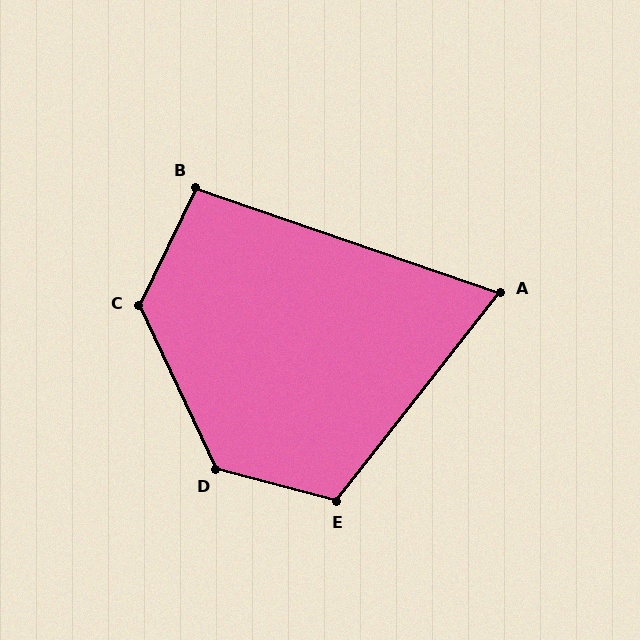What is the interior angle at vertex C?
Approximately 129 degrees (obtuse).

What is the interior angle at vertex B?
Approximately 97 degrees (obtuse).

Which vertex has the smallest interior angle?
A, at approximately 71 degrees.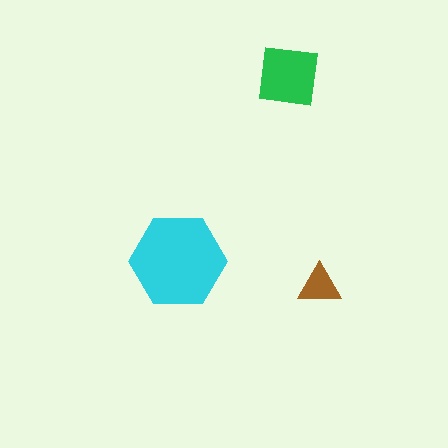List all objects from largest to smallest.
The cyan hexagon, the green square, the brown triangle.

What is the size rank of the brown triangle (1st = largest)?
3rd.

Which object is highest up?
The green square is topmost.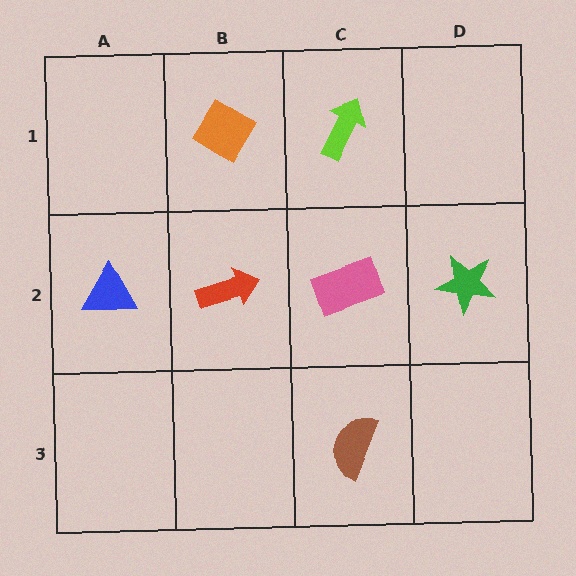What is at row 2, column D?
A green star.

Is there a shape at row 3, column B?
No, that cell is empty.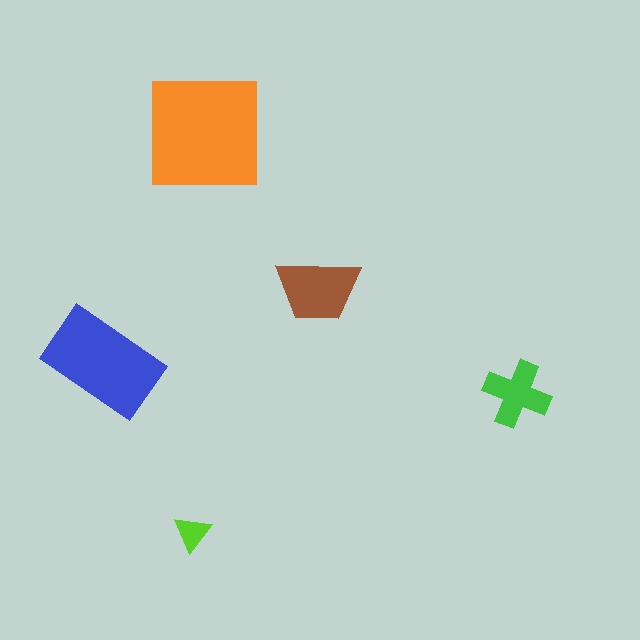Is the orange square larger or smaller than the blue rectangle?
Larger.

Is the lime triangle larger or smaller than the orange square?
Smaller.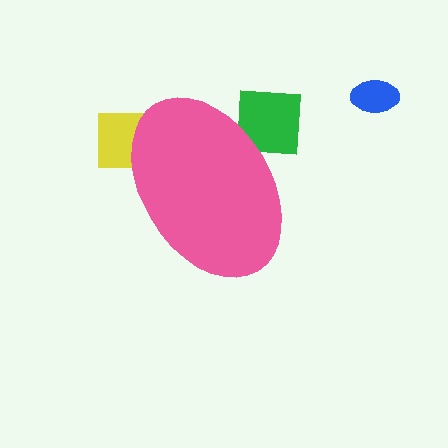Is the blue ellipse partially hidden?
No, the blue ellipse is fully visible.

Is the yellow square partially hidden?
Yes, the yellow square is partially hidden behind the pink ellipse.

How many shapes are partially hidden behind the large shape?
2 shapes are partially hidden.